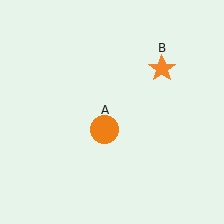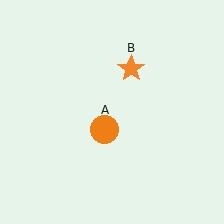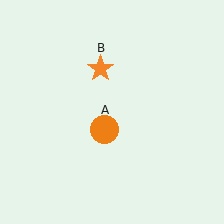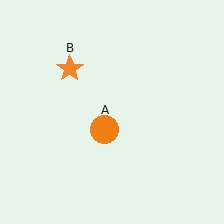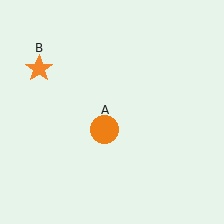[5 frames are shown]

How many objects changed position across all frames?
1 object changed position: orange star (object B).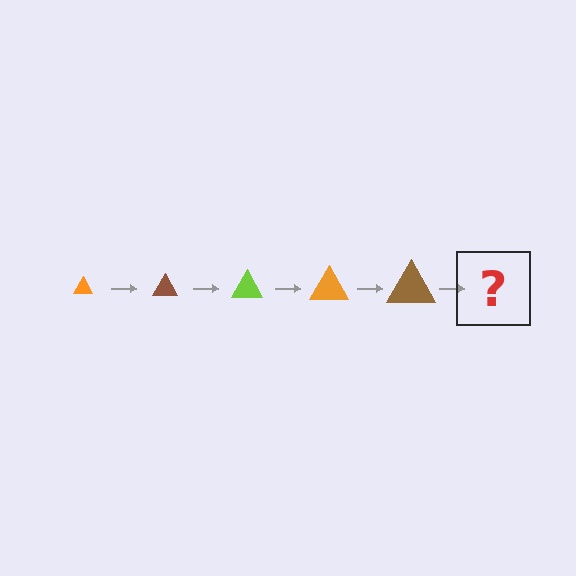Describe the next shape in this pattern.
It should be a lime triangle, larger than the previous one.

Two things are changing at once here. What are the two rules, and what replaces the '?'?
The two rules are that the triangle grows larger each step and the color cycles through orange, brown, and lime. The '?' should be a lime triangle, larger than the previous one.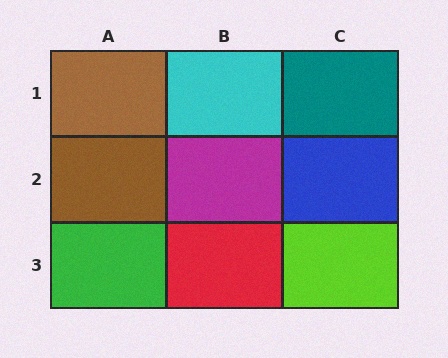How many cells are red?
1 cell is red.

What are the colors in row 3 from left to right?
Green, red, lime.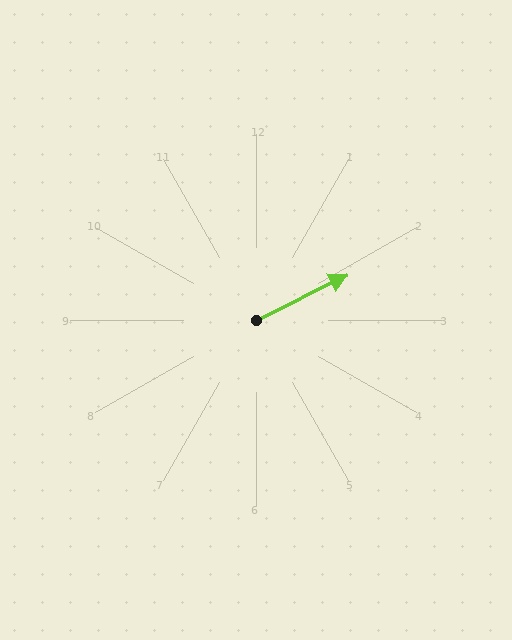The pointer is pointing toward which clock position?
Roughly 2 o'clock.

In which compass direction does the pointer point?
Northeast.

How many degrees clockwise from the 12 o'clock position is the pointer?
Approximately 64 degrees.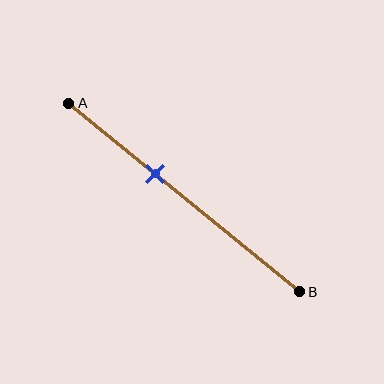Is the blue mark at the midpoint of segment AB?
No, the mark is at about 35% from A, not at the 50% midpoint.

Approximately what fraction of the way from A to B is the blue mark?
The blue mark is approximately 35% of the way from A to B.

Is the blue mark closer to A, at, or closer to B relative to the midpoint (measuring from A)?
The blue mark is closer to point A than the midpoint of segment AB.